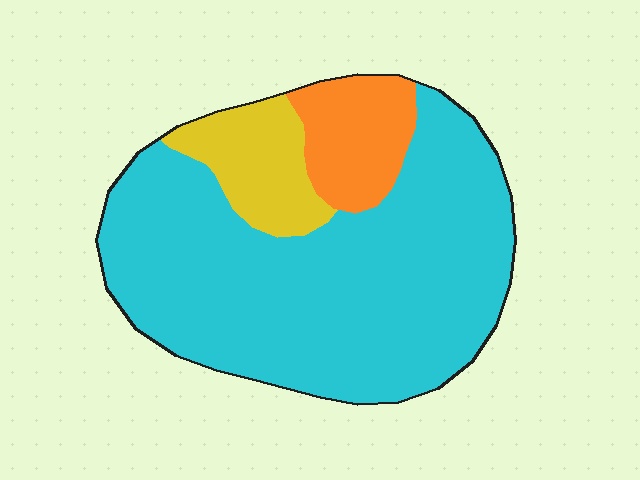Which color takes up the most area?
Cyan, at roughly 75%.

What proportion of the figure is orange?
Orange covers 12% of the figure.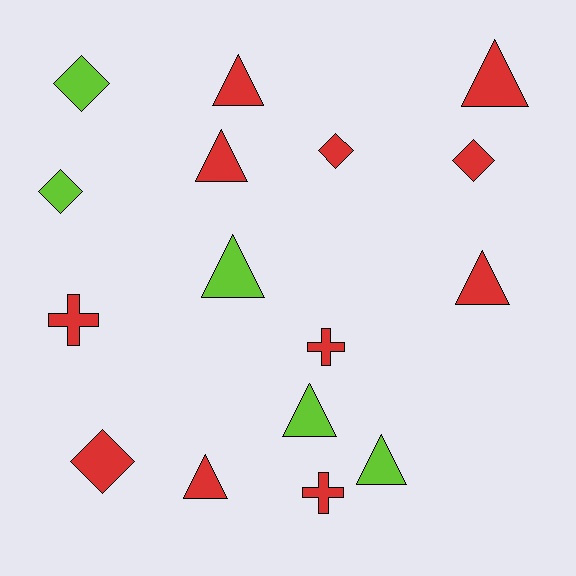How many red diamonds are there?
There are 3 red diamonds.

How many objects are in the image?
There are 16 objects.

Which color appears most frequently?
Red, with 11 objects.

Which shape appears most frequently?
Triangle, with 8 objects.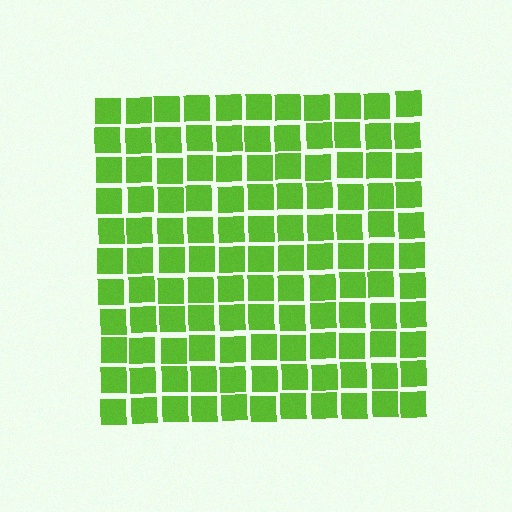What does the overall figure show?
The overall figure shows a square.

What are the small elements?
The small elements are squares.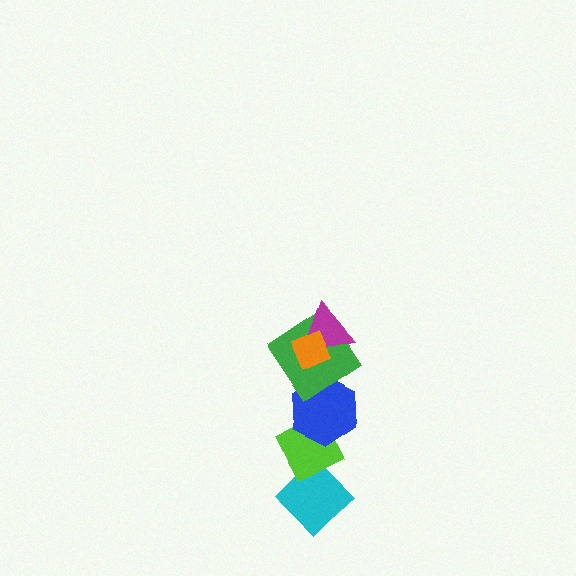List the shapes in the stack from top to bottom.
From top to bottom: the orange diamond, the magenta triangle, the green diamond, the blue hexagon, the lime diamond, the cyan diamond.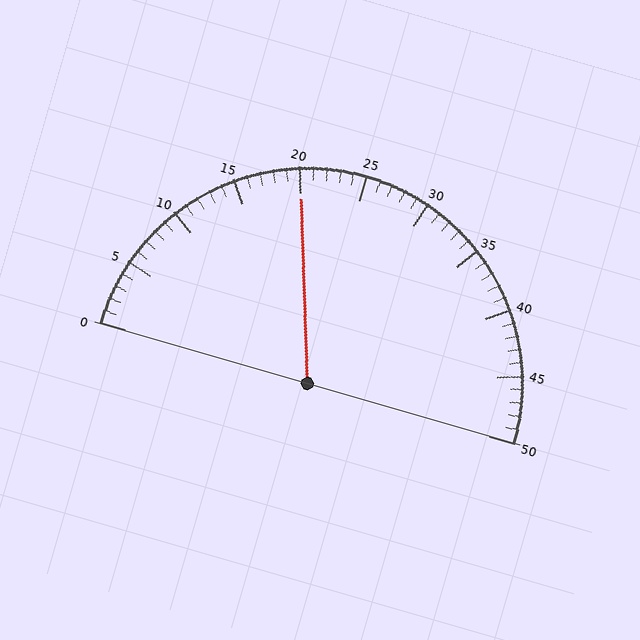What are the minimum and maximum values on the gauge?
The gauge ranges from 0 to 50.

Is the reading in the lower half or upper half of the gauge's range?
The reading is in the lower half of the range (0 to 50).